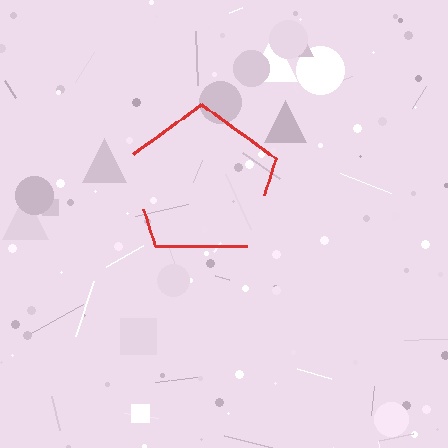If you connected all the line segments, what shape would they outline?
They would outline a pentagon.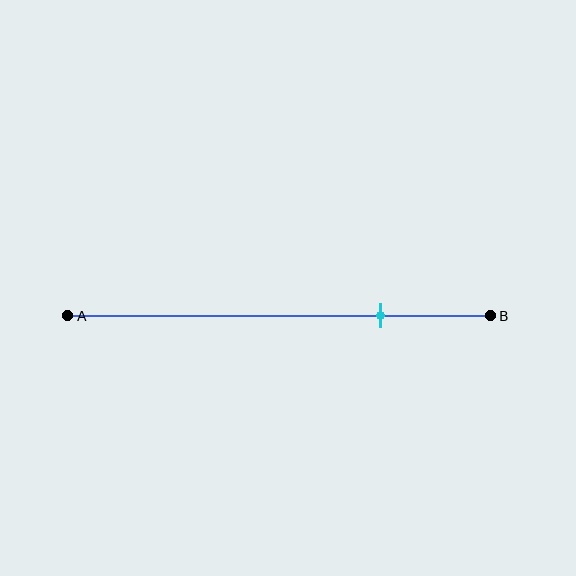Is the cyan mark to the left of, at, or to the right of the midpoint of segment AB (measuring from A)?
The cyan mark is to the right of the midpoint of segment AB.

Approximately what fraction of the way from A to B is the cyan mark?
The cyan mark is approximately 75% of the way from A to B.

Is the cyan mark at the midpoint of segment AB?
No, the mark is at about 75% from A, not at the 50% midpoint.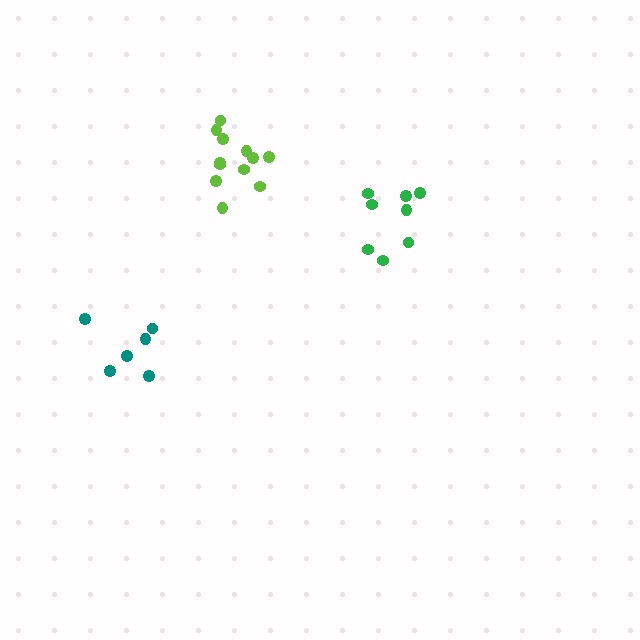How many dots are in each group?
Group 1: 8 dots, Group 2: 6 dots, Group 3: 12 dots (26 total).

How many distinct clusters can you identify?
There are 3 distinct clusters.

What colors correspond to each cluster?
The clusters are colored: green, teal, lime.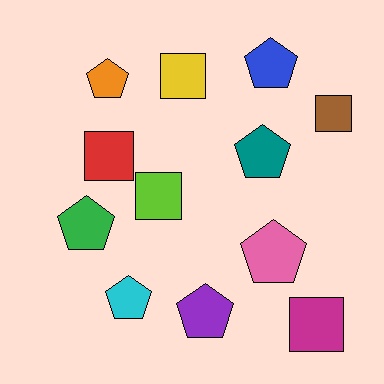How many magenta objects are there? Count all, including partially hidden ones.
There is 1 magenta object.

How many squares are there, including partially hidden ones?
There are 5 squares.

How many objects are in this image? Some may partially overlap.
There are 12 objects.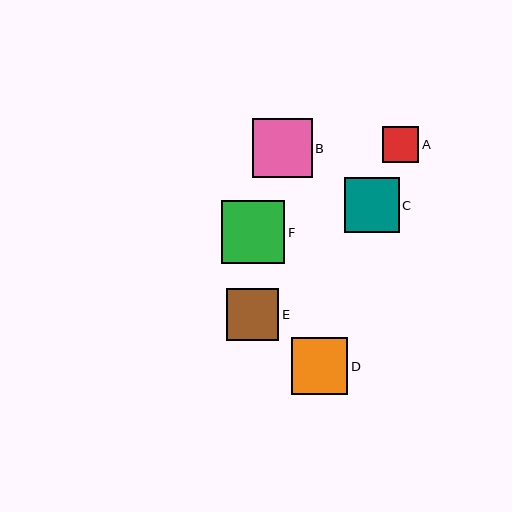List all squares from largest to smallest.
From largest to smallest: F, B, D, C, E, A.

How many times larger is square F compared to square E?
Square F is approximately 1.2 times the size of square E.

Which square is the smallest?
Square A is the smallest with a size of approximately 36 pixels.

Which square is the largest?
Square F is the largest with a size of approximately 63 pixels.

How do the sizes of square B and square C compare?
Square B and square C are approximately the same size.